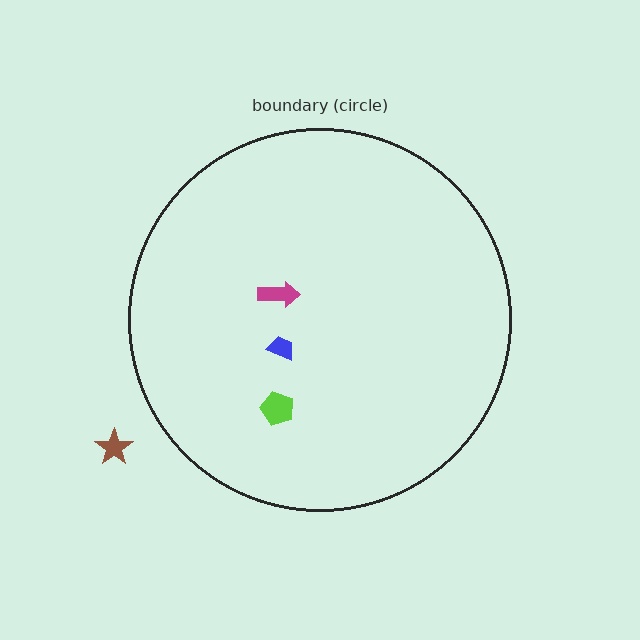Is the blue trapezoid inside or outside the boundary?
Inside.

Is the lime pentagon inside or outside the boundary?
Inside.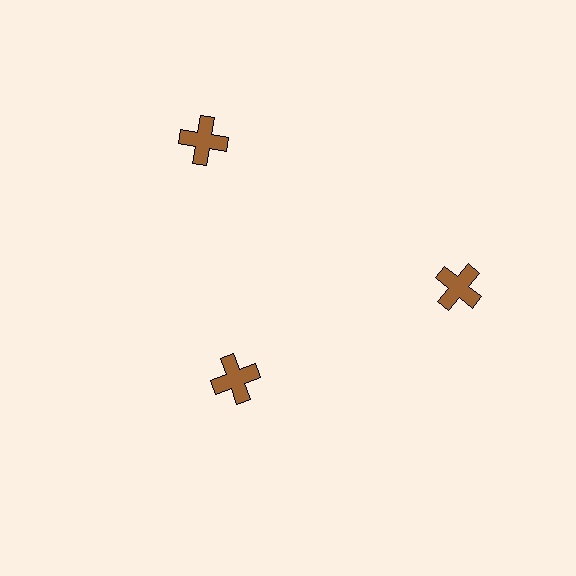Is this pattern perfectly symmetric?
No. The 3 brown crosses are arranged in a ring, but one element near the 7 o'clock position is pulled inward toward the center, breaking the 3-fold rotational symmetry.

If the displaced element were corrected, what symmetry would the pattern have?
It would have 3-fold rotational symmetry — the pattern would map onto itself every 120 degrees.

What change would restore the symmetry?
The symmetry would be restored by moving it outward, back onto the ring so that all 3 crosses sit at equal angles and equal distance from the center.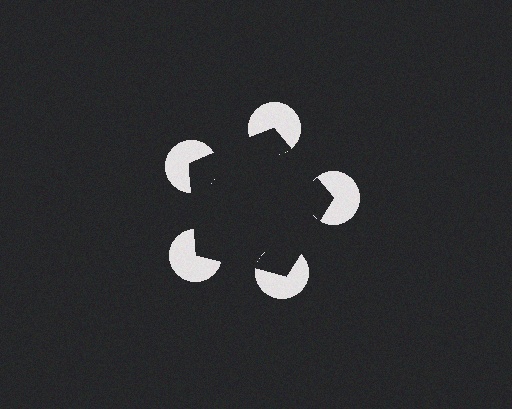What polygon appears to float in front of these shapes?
An illusory pentagon — its edges are inferred from the aligned wedge cuts in the pac-man discs, not physically drawn.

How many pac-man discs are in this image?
There are 5 — one at each vertex of the illusory pentagon.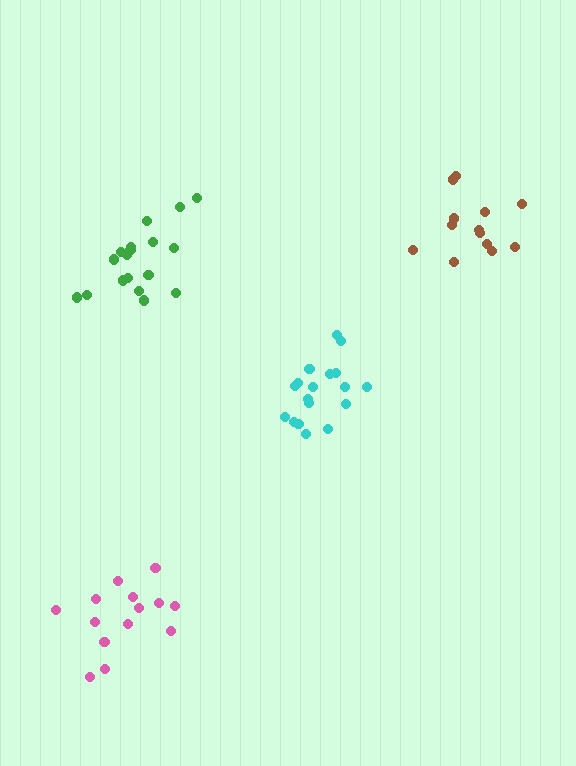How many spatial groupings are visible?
There are 4 spatial groupings.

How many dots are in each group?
Group 1: 18 dots, Group 2: 13 dots, Group 3: 18 dots, Group 4: 14 dots (63 total).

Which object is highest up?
The brown cluster is topmost.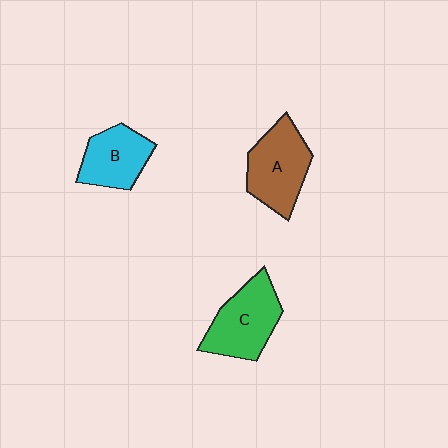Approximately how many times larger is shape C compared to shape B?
Approximately 1.2 times.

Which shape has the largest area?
Shape A (brown).